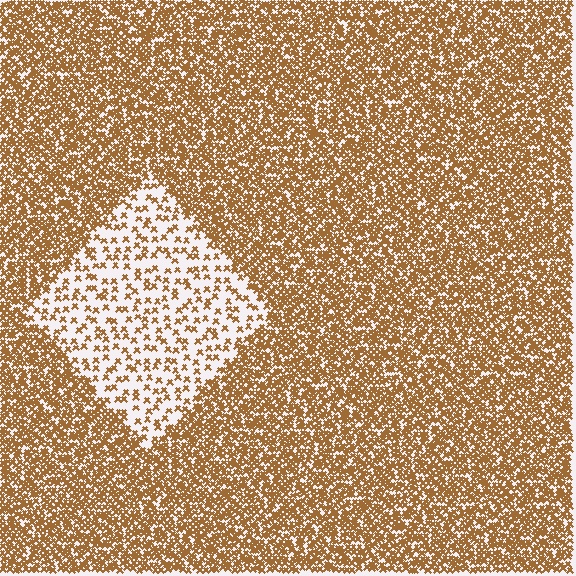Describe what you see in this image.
The image contains small brown elements arranged at two different densities. A diamond-shaped region is visible where the elements are less densely packed than the surrounding area.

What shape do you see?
I see a diamond.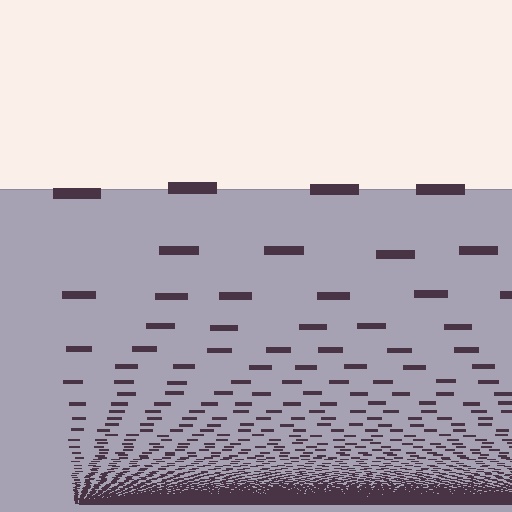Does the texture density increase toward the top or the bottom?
Density increases toward the bottom.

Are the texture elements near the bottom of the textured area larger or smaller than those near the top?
Smaller. The gradient is inverted — elements near the bottom are smaller and denser.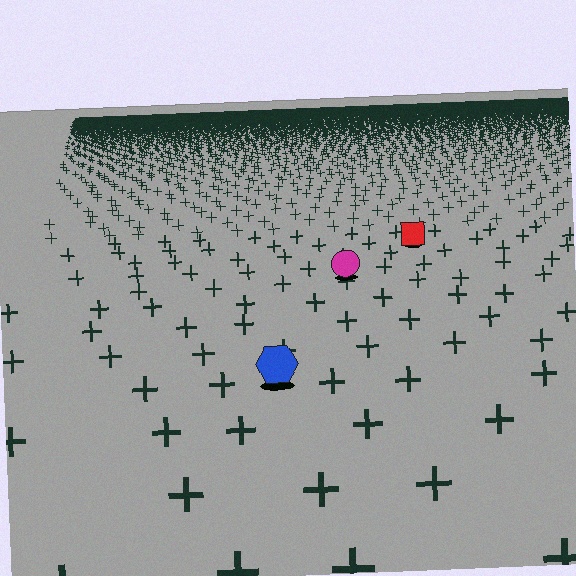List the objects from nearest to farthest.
From nearest to farthest: the blue hexagon, the magenta circle, the red square.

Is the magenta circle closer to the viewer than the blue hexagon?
No. The blue hexagon is closer — you can tell from the texture gradient: the ground texture is coarser near it.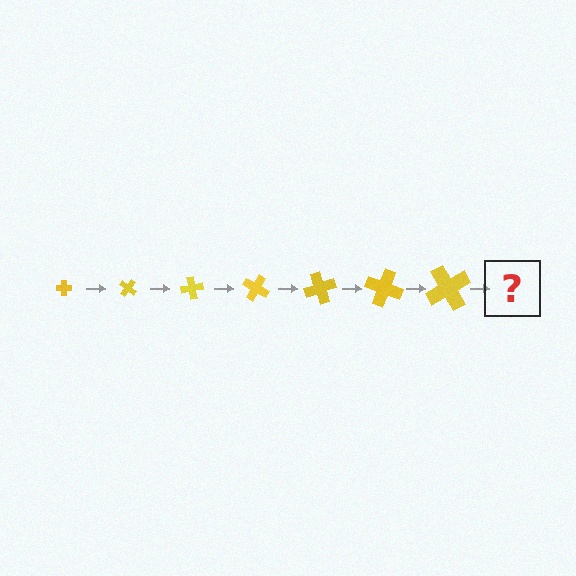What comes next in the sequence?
The next element should be a cross, larger than the previous one and rotated 280 degrees from the start.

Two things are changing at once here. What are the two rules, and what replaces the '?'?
The two rules are that the cross grows larger each step and it rotates 40 degrees each step. The '?' should be a cross, larger than the previous one and rotated 280 degrees from the start.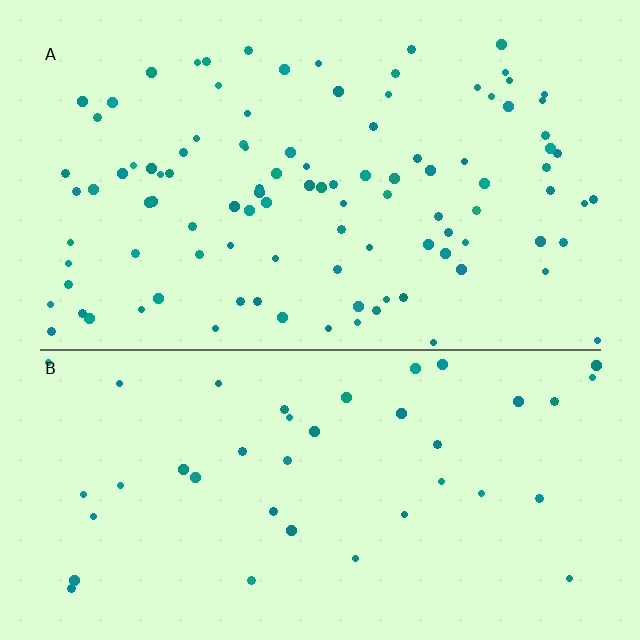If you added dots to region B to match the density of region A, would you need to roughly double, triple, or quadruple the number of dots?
Approximately triple.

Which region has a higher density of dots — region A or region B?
A (the top).